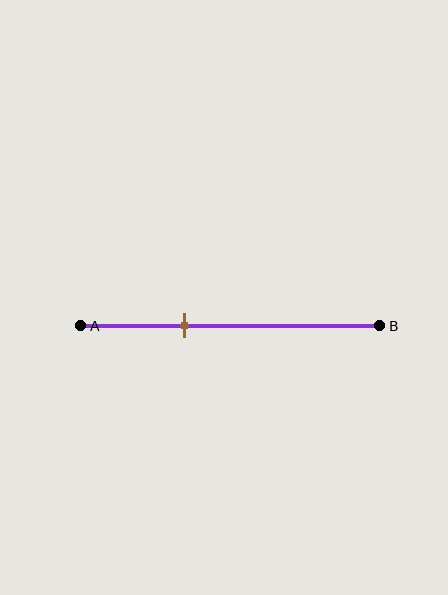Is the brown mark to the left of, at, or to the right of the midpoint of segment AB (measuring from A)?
The brown mark is to the left of the midpoint of segment AB.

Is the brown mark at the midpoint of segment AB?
No, the mark is at about 35% from A, not at the 50% midpoint.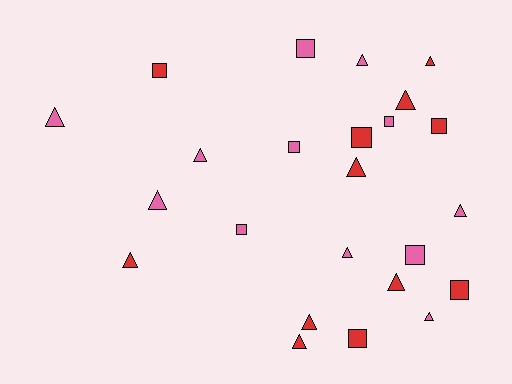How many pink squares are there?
There are 5 pink squares.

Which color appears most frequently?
Red, with 12 objects.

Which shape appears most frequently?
Triangle, with 14 objects.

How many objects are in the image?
There are 24 objects.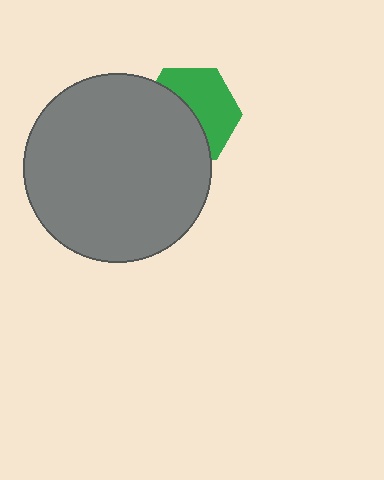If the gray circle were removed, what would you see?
You would see the complete green hexagon.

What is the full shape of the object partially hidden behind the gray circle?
The partially hidden object is a green hexagon.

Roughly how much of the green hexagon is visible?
About half of it is visible (roughly 51%).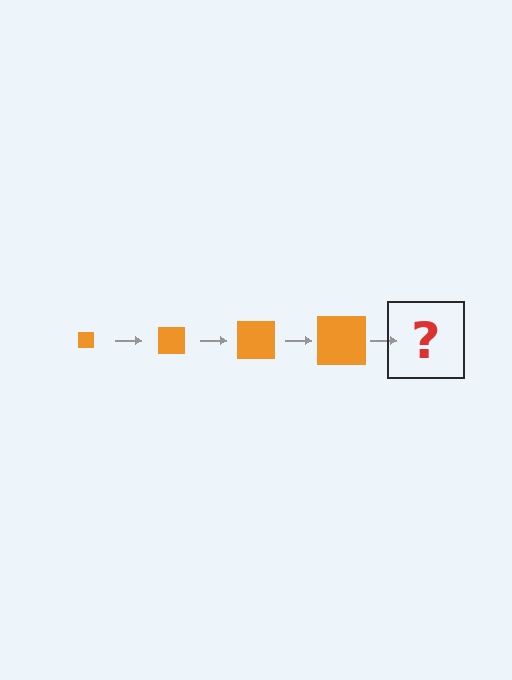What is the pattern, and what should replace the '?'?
The pattern is that the square gets progressively larger each step. The '?' should be an orange square, larger than the previous one.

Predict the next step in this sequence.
The next step is an orange square, larger than the previous one.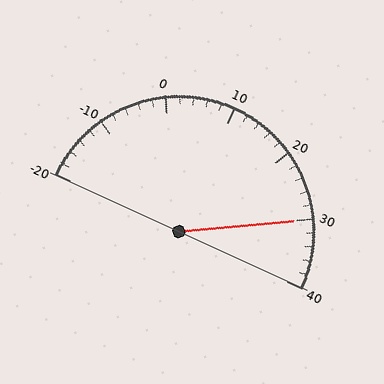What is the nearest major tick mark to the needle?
The nearest major tick mark is 30.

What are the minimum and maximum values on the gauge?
The gauge ranges from -20 to 40.